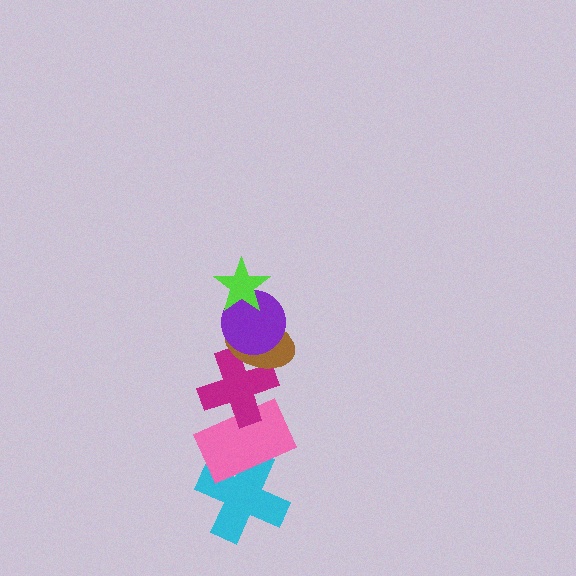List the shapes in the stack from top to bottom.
From top to bottom: the lime star, the purple circle, the brown ellipse, the magenta cross, the pink rectangle, the cyan cross.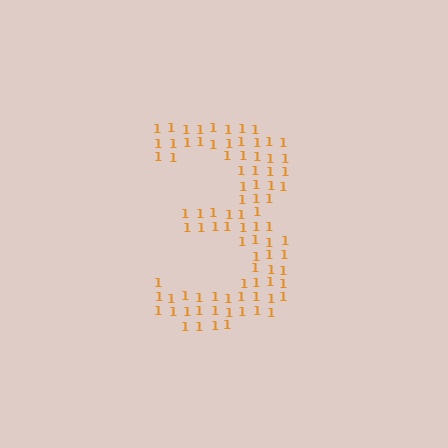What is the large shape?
The large shape is the digit 3.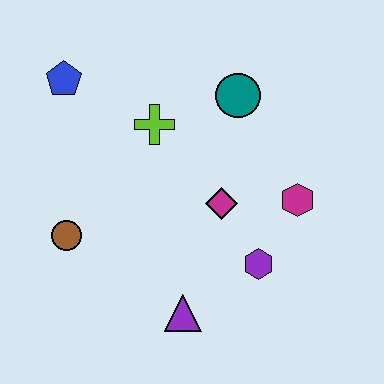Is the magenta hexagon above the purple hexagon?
Yes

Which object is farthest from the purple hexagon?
The blue pentagon is farthest from the purple hexagon.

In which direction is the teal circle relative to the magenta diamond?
The teal circle is above the magenta diamond.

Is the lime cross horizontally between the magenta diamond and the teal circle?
No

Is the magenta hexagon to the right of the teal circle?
Yes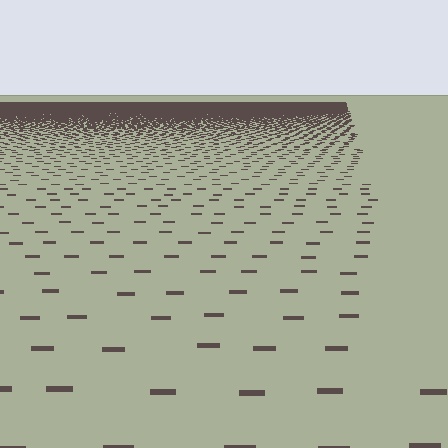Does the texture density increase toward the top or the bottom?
Density increases toward the top.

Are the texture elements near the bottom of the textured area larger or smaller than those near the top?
Larger. Near the bottom, elements are closer to the viewer and appear at a bigger on-screen size.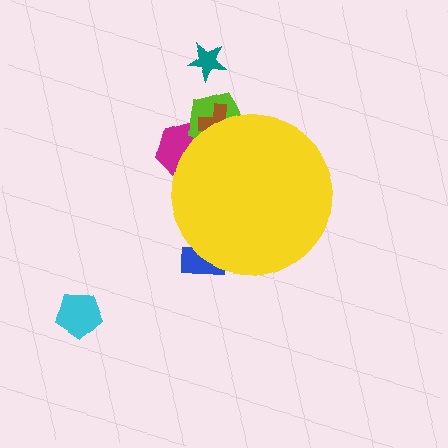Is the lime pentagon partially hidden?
Yes, the lime pentagon is partially hidden behind the yellow circle.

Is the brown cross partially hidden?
Yes, the brown cross is partially hidden behind the yellow circle.